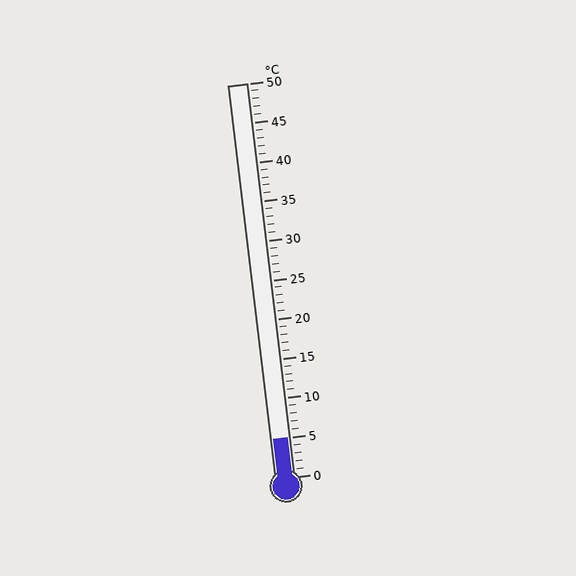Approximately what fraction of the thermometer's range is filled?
The thermometer is filled to approximately 10% of its range.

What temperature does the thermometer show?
The thermometer shows approximately 5°C.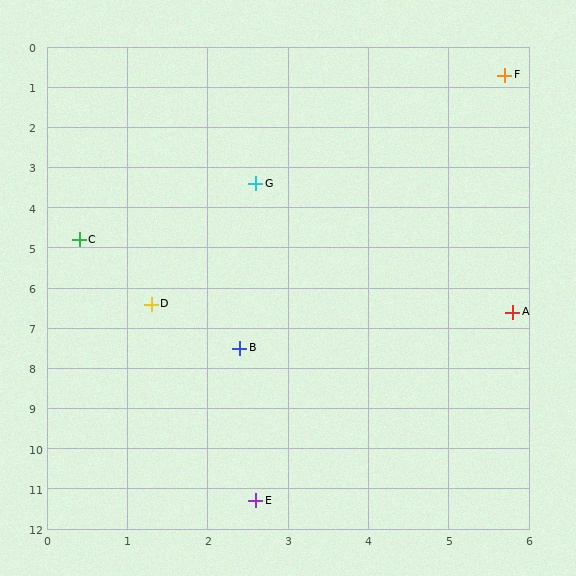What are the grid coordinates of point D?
Point D is at approximately (1.3, 6.4).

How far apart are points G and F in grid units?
Points G and F are about 4.1 grid units apart.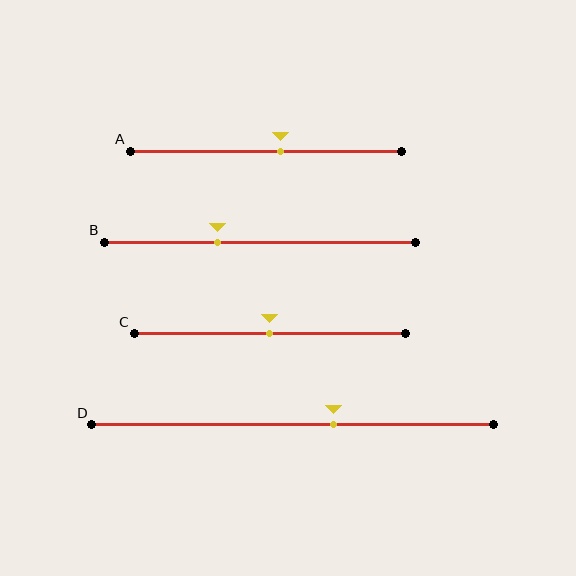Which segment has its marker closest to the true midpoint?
Segment C has its marker closest to the true midpoint.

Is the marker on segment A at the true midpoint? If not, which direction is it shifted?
No, the marker on segment A is shifted to the right by about 5% of the segment length.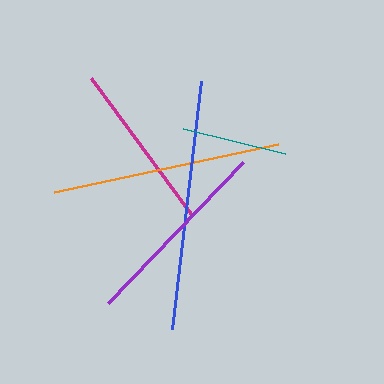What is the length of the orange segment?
The orange segment is approximately 229 pixels long.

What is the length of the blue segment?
The blue segment is approximately 249 pixels long.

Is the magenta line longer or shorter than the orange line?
The orange line is longer than the magenta line.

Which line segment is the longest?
The blue line is the longest at approximately 249 pixels.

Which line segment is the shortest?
The teal line is the shortest at approximately 105 pixels.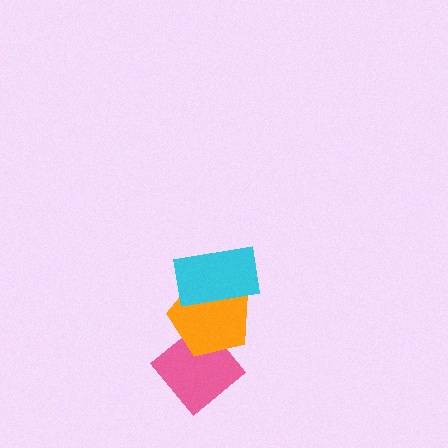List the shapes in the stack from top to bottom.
From top to bottom: the cyan rectangle, the orange pentagon, the pink diamond.